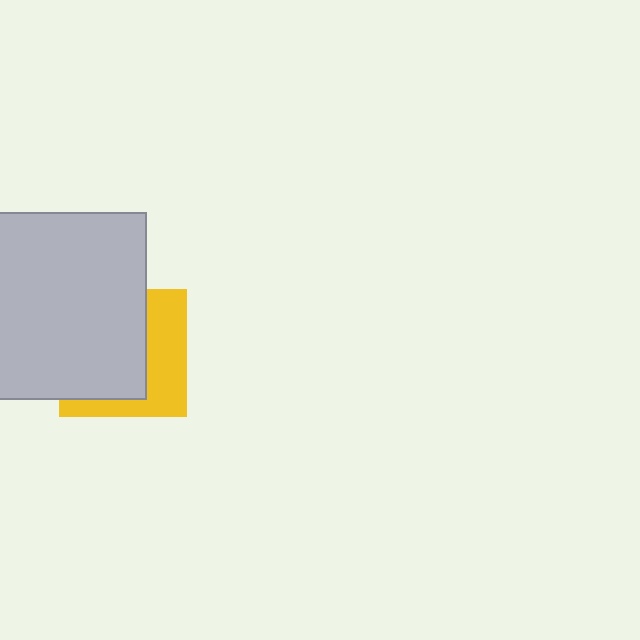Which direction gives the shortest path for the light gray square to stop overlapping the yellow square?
Moving left gives the shortest separation.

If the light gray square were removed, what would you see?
You would see the complete yellow square.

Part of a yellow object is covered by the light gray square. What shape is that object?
It is a square.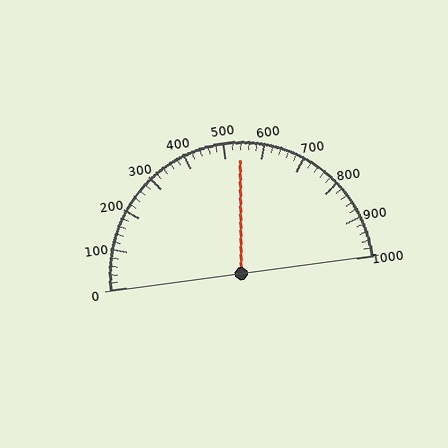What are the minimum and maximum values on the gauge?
The gauge ranges from 0 to 1000.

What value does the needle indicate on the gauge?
The needle indicates approximately 540.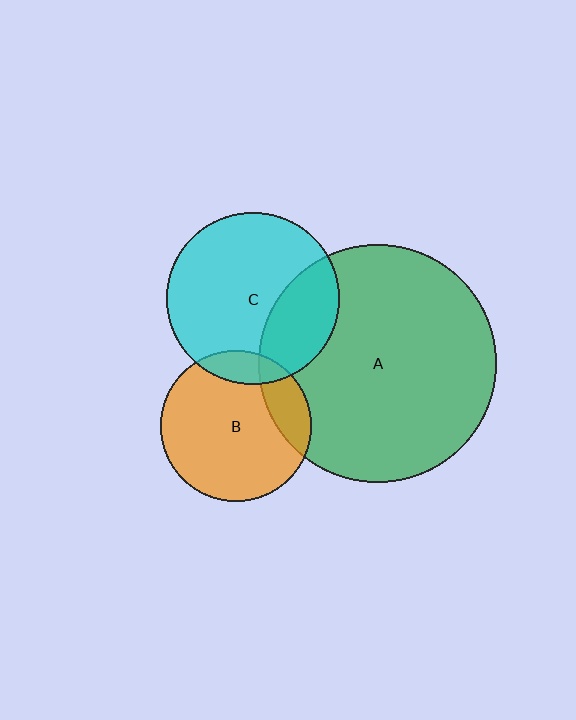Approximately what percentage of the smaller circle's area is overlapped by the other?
Approximately 15%.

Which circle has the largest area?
Circle A (green).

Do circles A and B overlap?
Yes.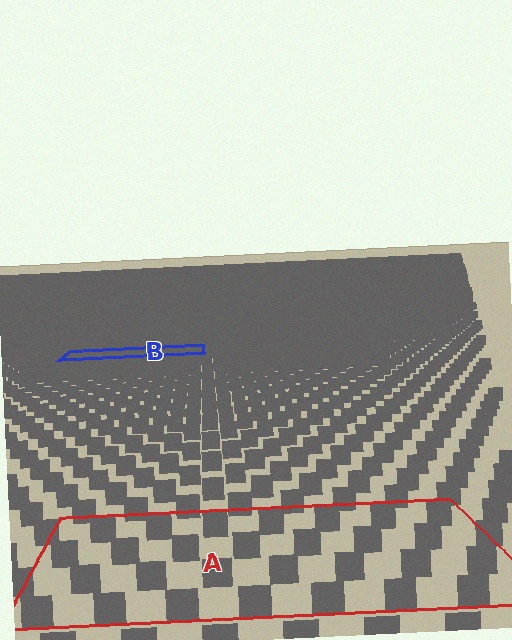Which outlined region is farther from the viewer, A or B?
Region B is farther from the viewer — the texture elements inside it appear smaller and more densely packed.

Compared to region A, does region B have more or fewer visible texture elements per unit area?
Region B has more texture elements per unit area — they are packed more densely because it is farther away.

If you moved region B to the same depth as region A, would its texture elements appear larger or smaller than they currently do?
They would appear larger. At a closer depth, the same texture elements are projected at a bigger on-screen size.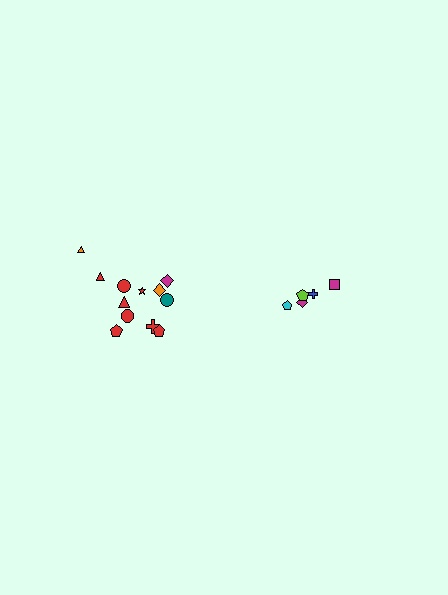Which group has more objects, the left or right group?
The left group.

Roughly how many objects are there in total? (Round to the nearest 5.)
Roughly 15 objects in total.